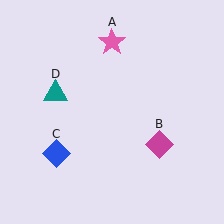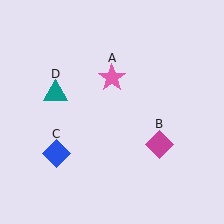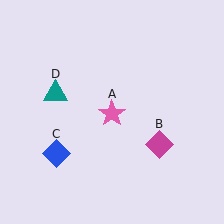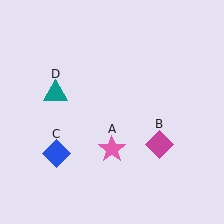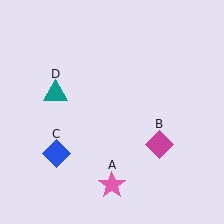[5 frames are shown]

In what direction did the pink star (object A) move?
The pink star (object A) moved down.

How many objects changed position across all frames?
1 object changed position: pink star (object A).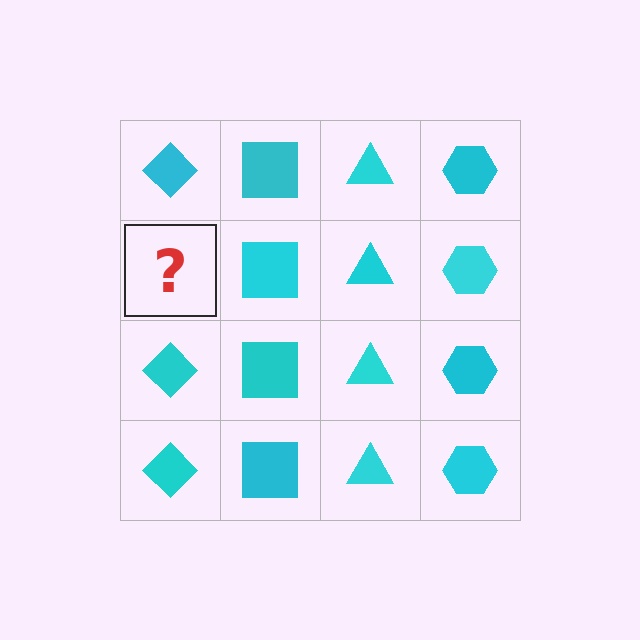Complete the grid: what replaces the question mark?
The question mark should be replaced with a cyan diamond.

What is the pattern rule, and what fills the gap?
The rule is that each column has a consistent shape. The gap should be filled with a cyan diamond.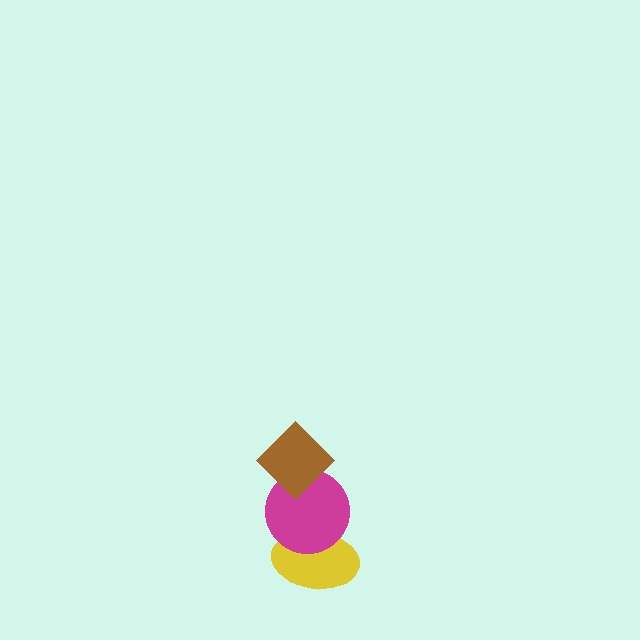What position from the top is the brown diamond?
The brown diamond is 1st from the top.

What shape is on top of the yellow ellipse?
The magenta circle is on top of the yellow ellipse.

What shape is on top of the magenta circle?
The brown diamond is on top of the magenta circle.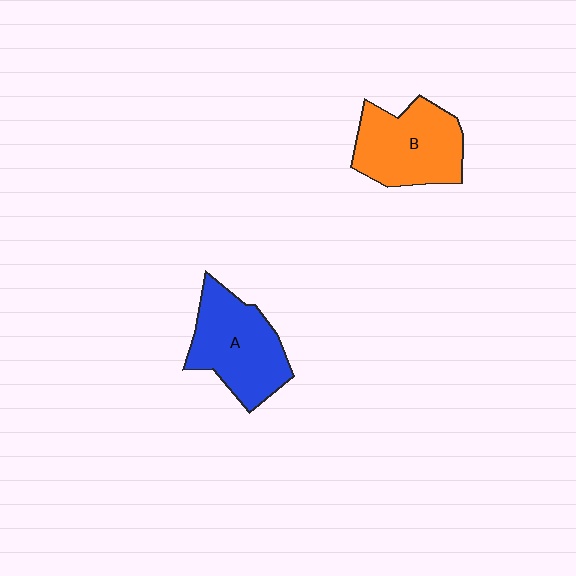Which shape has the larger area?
Shape A (blue).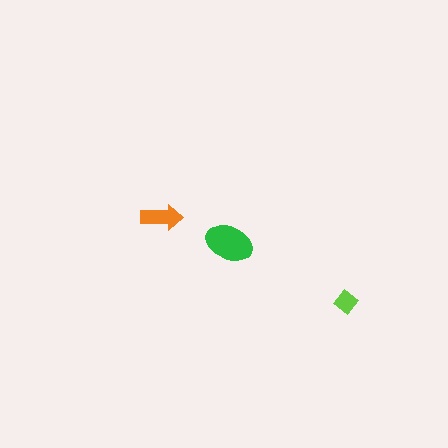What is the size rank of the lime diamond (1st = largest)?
3rd.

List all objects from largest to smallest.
The green ellipse, the orange arrow, the lime diamond.